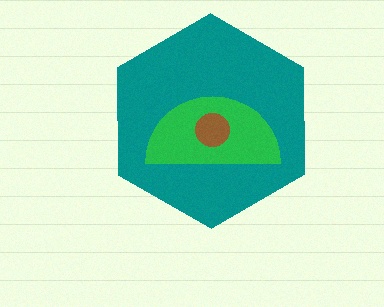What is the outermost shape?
The teal hexagon.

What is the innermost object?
The brown circle.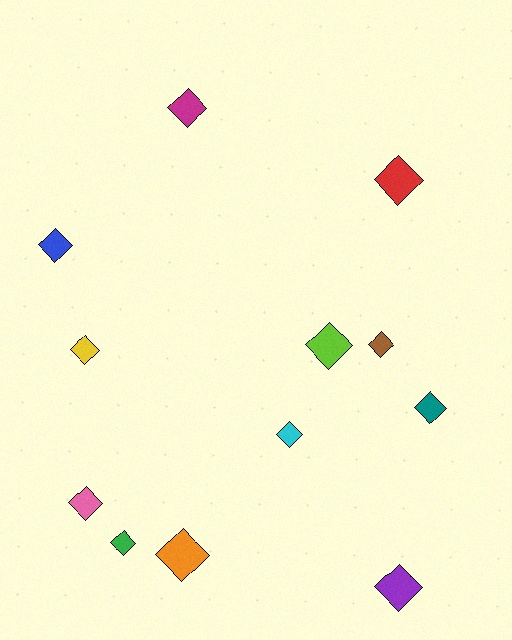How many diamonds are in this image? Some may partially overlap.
There are 12 diamonds.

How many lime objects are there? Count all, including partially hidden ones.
There is 1 lime object.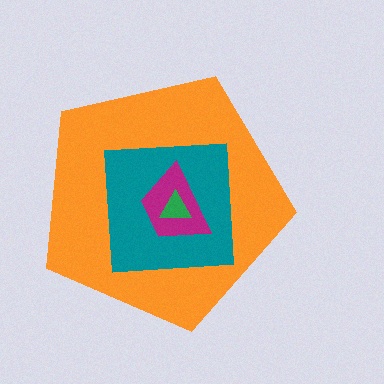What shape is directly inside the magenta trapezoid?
The green triangle.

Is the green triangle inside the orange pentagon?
Yes.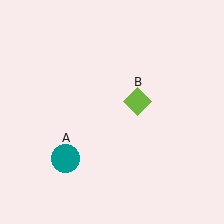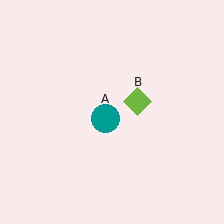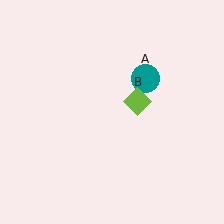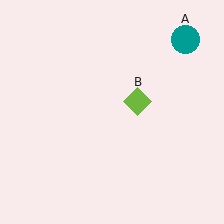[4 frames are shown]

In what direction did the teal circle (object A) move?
The teal circle (object A) moved up and to the right.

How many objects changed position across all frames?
1 object changed position: teal circle (object A).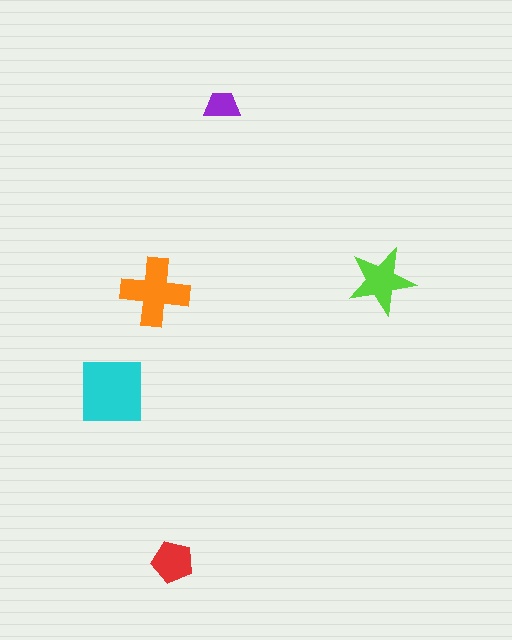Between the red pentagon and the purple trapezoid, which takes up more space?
The red pentagon.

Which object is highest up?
The purple trapezoid is topmost.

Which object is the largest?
The cyan square.